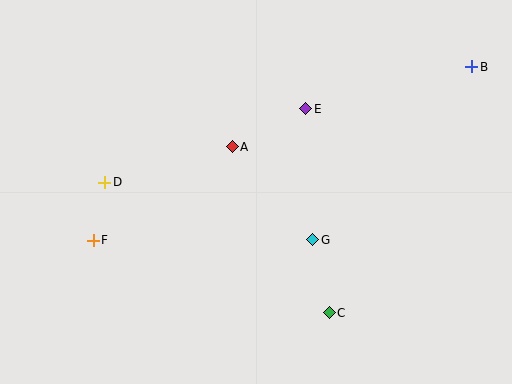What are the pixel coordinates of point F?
Point F is at (93, 240).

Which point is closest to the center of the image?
Point A at (232, 147) is closest to the center.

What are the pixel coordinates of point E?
Point E is at (306, 109).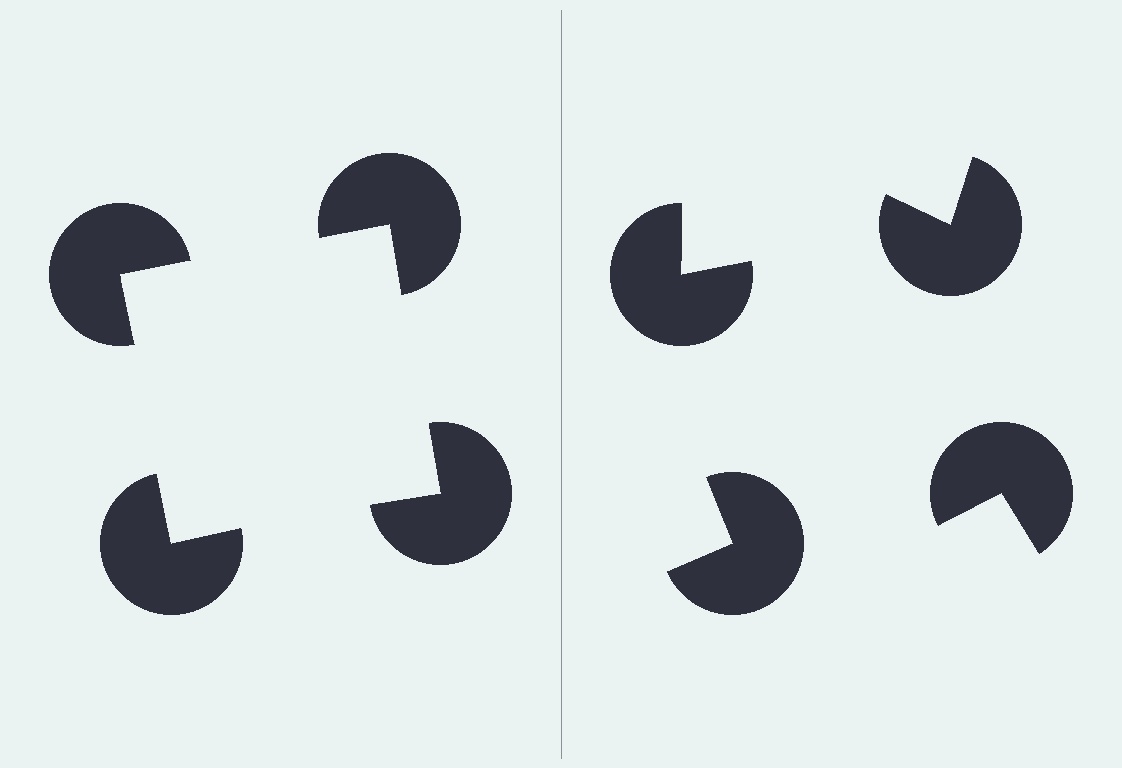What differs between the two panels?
The pac-man discs are positioned identically on both sides; only the wedge orientations differ. On the left they align to a square; on the right they are misaligned.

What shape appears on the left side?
An illusory square.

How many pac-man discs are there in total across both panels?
8 — 4 on each side.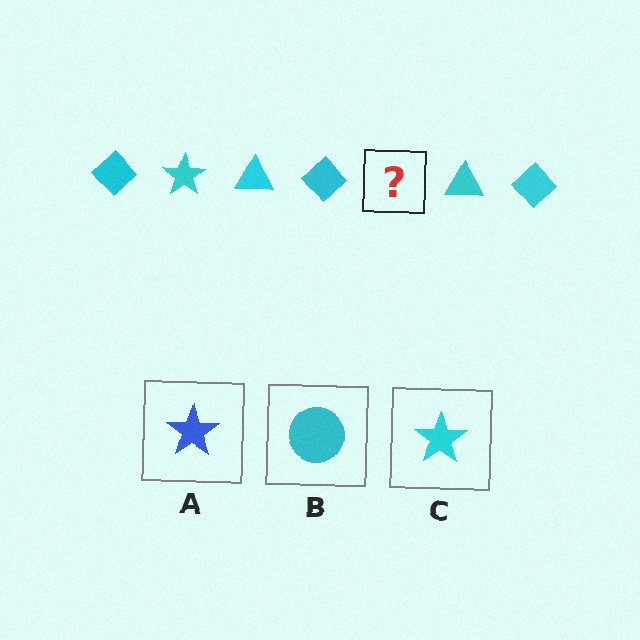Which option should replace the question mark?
Option C.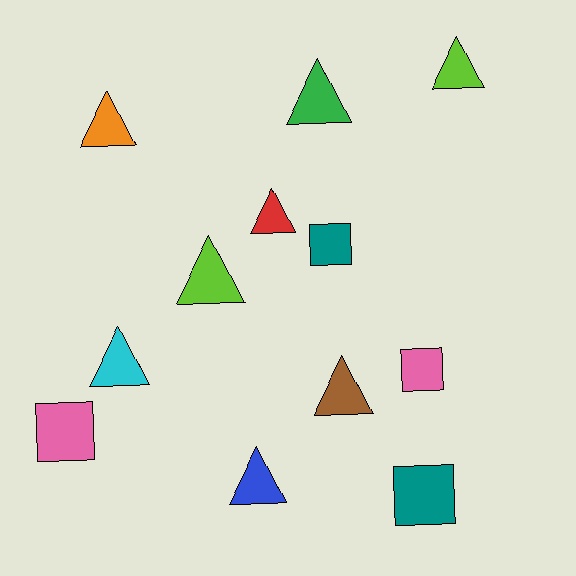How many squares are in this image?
There are 4 squares.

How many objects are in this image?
There are 12 objects.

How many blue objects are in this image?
There is 1 blue object.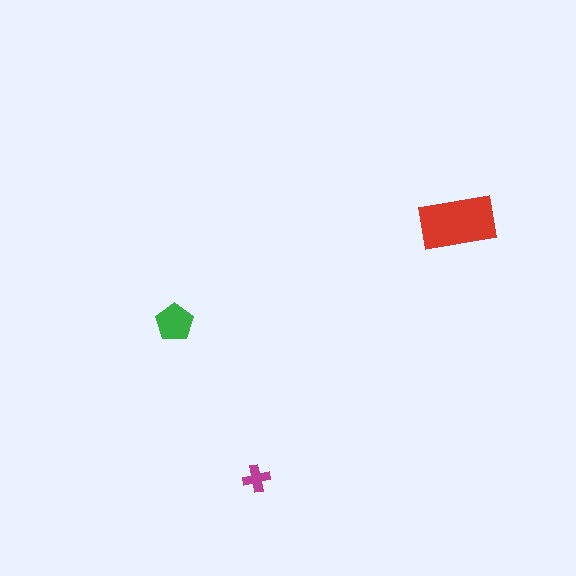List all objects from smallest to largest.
The magenta cross, the green pentagon, the red rectangle.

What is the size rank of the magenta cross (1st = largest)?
3rd.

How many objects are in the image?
There are 3 objects in the image.